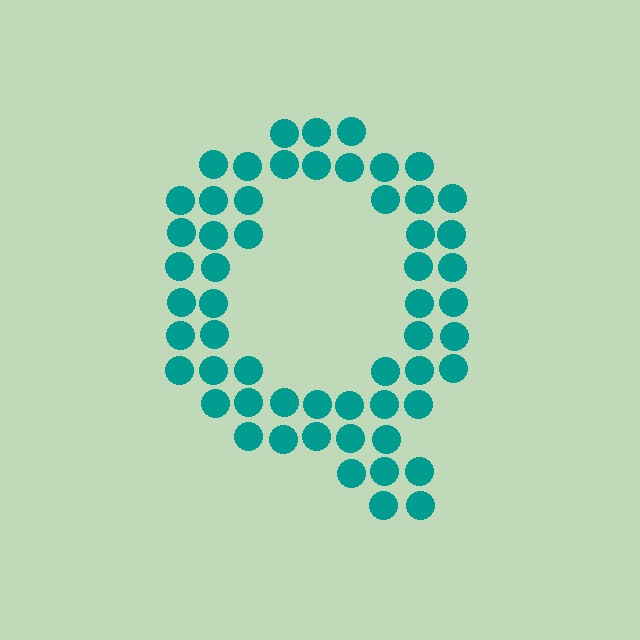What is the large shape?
The large shape is the letter Q.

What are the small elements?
The small elements are circles.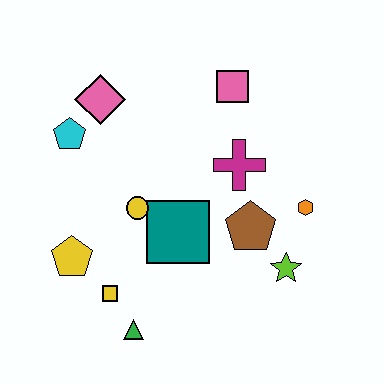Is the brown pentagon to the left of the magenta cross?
No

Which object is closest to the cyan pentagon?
The pink diamond is closest to the cyan pentagon.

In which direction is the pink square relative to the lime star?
The pink square is above the lime star.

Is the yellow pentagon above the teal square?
No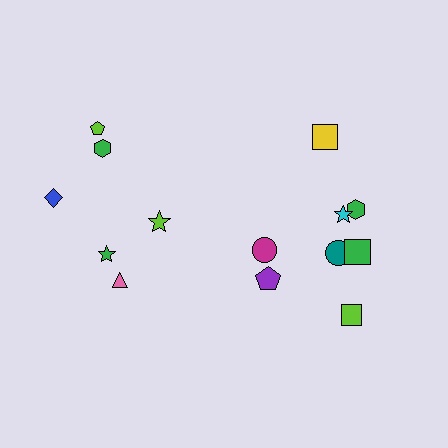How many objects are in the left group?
There are 6 objects.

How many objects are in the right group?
There are 8 objects.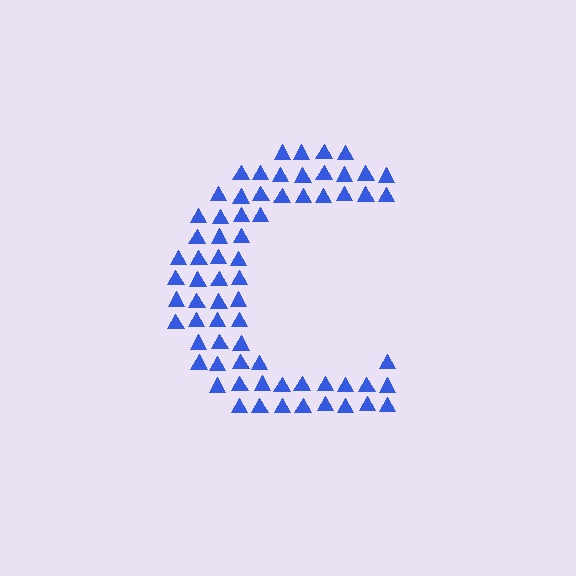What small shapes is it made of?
It is made of small triangles.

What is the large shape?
The large shape is the letter C.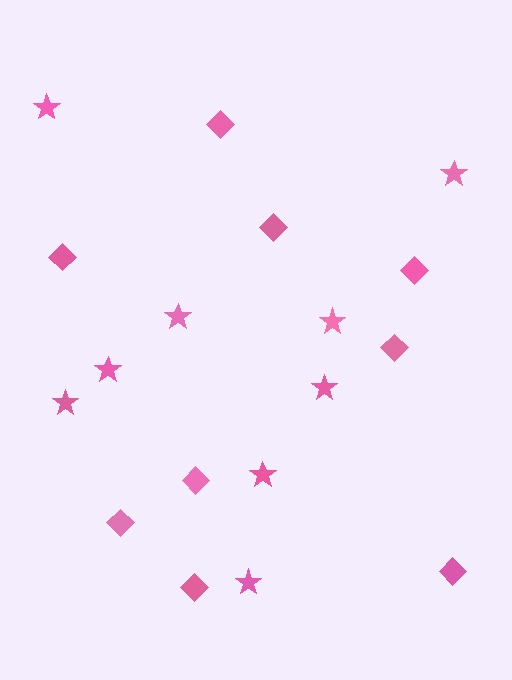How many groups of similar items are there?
There are 2 groups: one group of diamonds (9) and one group of stars (9).